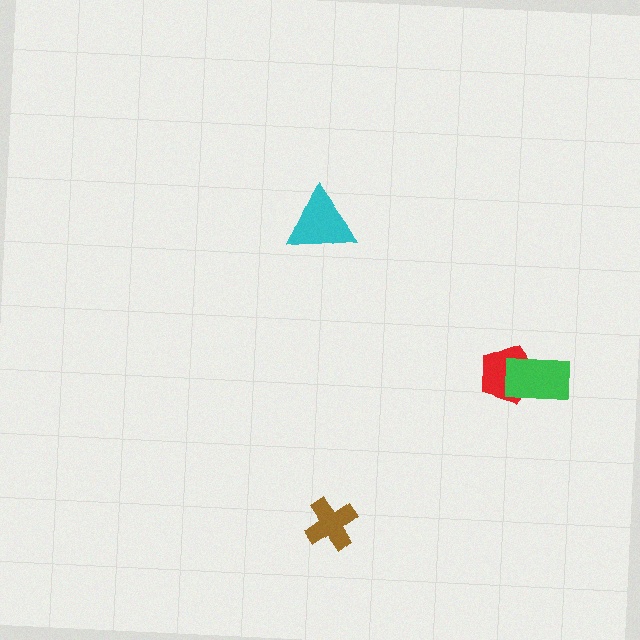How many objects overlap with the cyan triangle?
0 objects overlap with the cyan triangle.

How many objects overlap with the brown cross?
0 objects overlap with the brown cross.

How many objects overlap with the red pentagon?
1 object overlaps with the red pentagon.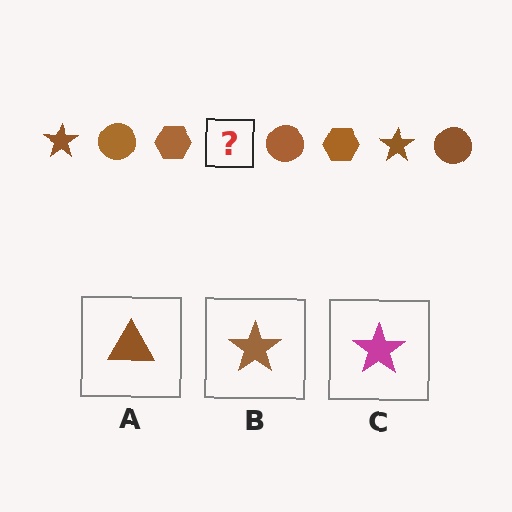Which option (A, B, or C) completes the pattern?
B.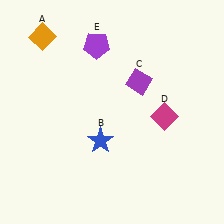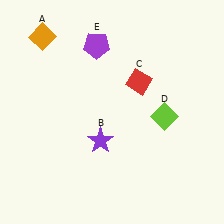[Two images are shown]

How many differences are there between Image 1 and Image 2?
There are 3 differences between the two images.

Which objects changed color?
B changed from blue to purple. C changed from purple to red. D changed from magenta to lime.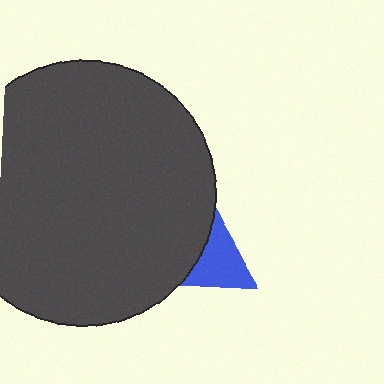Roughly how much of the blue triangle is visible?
A small part of it is visible (roughly 33%).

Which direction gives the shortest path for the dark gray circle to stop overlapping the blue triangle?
Moving left gives the shortest separation.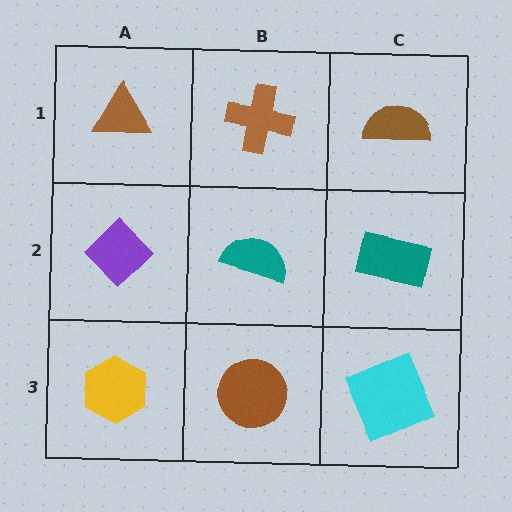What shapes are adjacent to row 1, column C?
A teal rectangle (row 2, column C), a brown cross (row 1, column B).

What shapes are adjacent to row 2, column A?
A brown triangle (row 1, column A), a yellow hexagon (row 3, column A), a teal semicircle (row 2, column B).